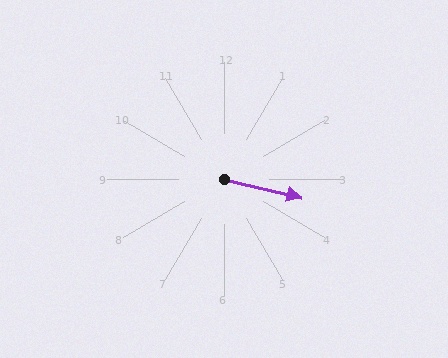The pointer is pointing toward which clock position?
Roughly 3 o'clock.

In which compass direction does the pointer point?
East.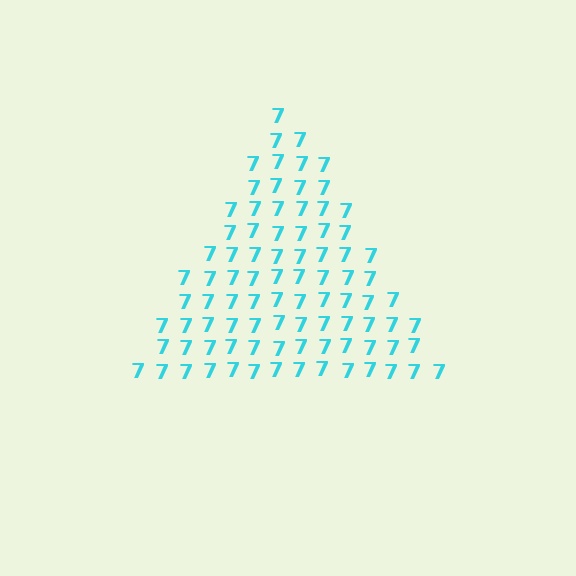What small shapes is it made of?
It is made of small digit 7's.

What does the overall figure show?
The overall figure shows a triangle.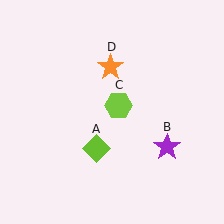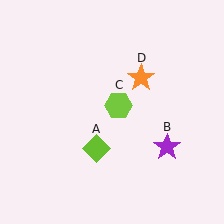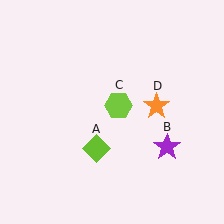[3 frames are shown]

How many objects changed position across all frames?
1 object changed position: orange star (object D).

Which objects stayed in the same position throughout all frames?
Lime diamond (object A) and purple star (object B) and lime hexagon (object C) remained stationary.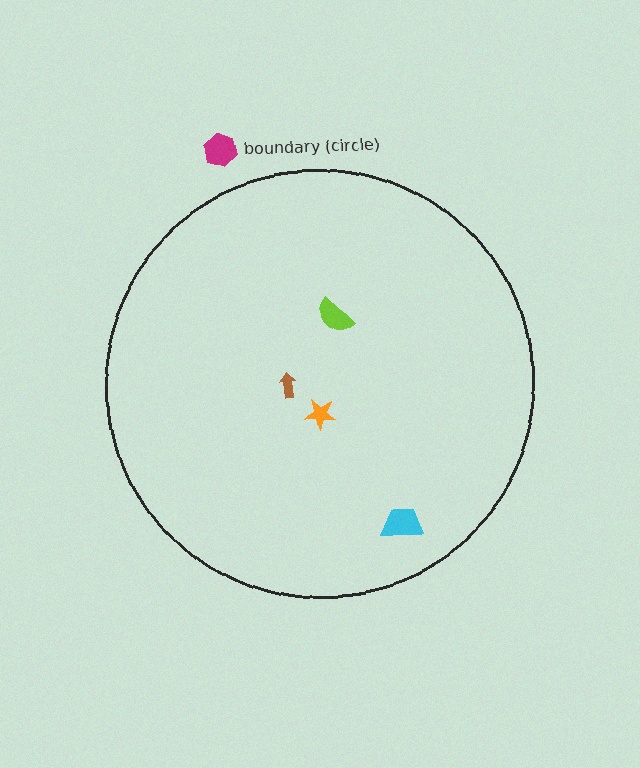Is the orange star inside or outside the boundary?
Inside.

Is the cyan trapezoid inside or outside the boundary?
Inside.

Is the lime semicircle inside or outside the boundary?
Inside.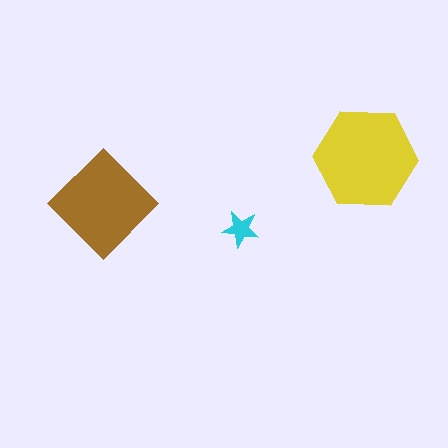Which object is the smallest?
The cyan star.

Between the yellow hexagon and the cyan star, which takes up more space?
The yellow hexagon.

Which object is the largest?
The yellow hexagon.